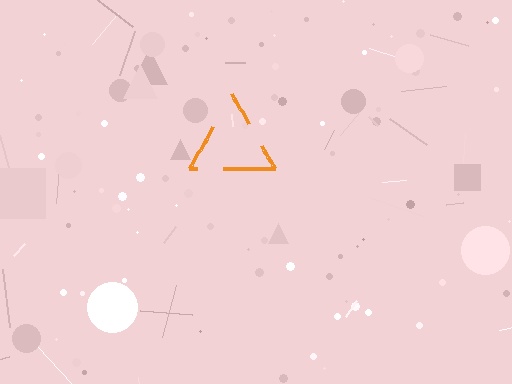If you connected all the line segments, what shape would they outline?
They would outline a triangle.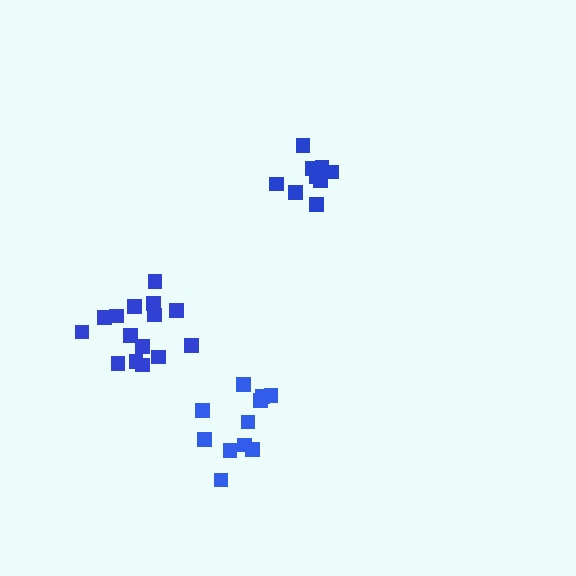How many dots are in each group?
Group 1: 11 dots, Group 2: 15 dots, Group 3: 11 dots (37 total).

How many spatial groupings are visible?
There are 3 spatial groupings.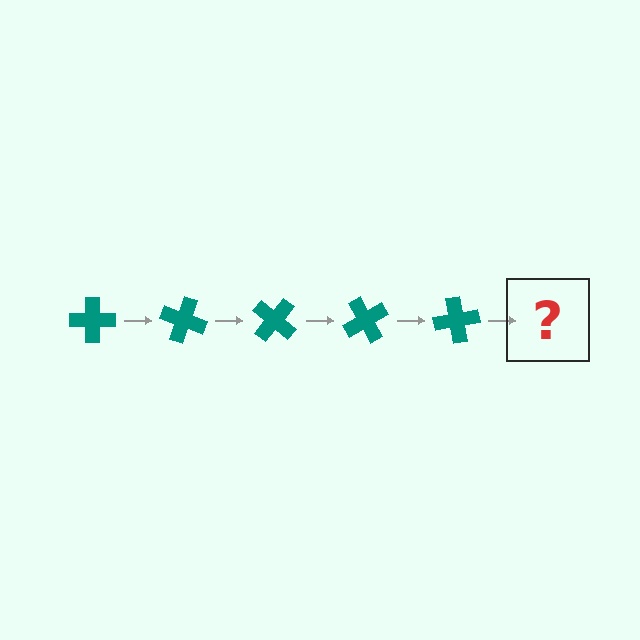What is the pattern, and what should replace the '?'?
The pattern is that the cross rotates 20 degrees each step. The '?' should be a teal cross rotated 100 degrees.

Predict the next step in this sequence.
The next step is a teal cross rotated 100 degrees.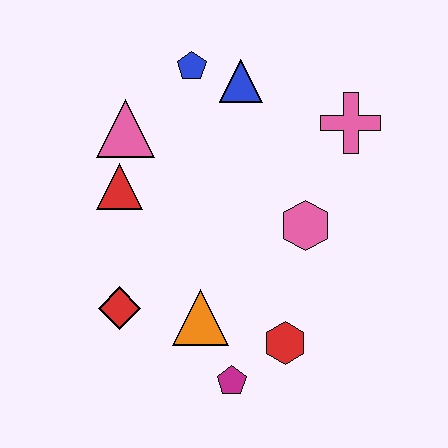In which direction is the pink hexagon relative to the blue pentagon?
The pink hexagon is below the blue pentagon.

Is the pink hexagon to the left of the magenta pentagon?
No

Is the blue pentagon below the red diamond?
No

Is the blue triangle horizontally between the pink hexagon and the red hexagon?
No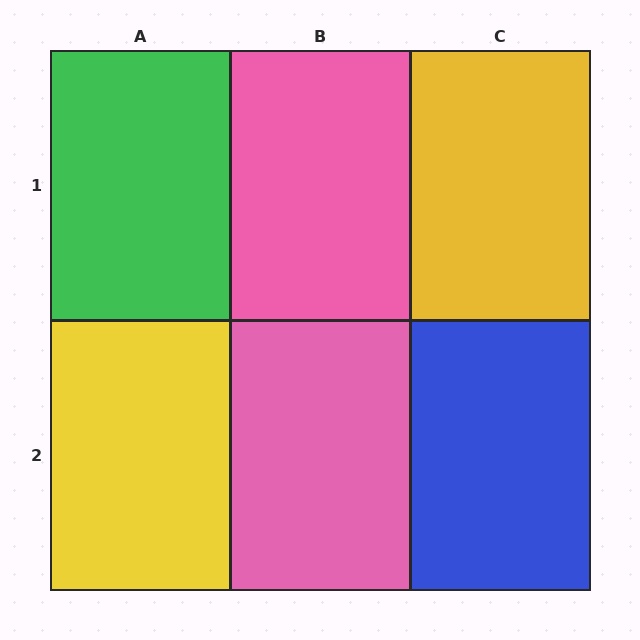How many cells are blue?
1 cell is blue.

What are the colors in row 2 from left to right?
Yellow, pink, blue.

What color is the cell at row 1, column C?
Yellow.